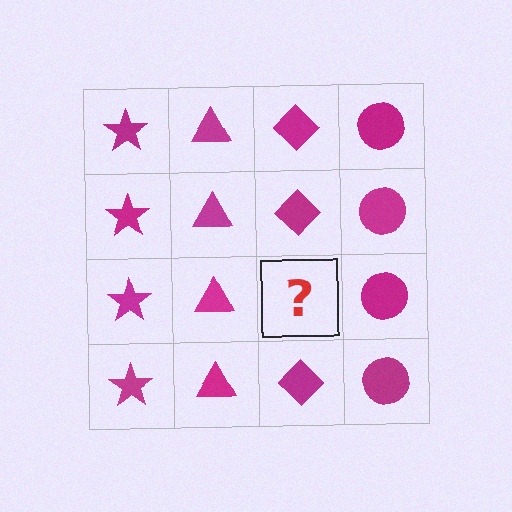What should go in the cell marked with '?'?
The missing cell should contain a magenta diamond.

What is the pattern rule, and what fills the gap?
The rule is that each column has a consistent shape. The gap should be filled with a magenta diamond.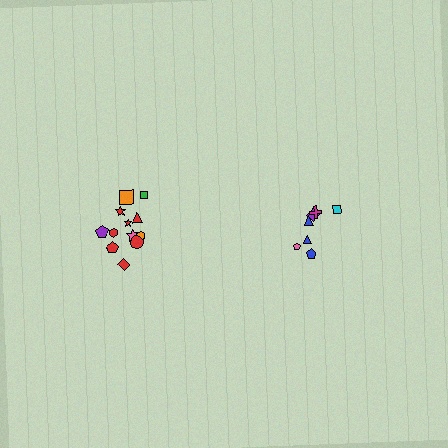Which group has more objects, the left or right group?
The left group.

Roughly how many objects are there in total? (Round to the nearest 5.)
Roughly 20 objects in total.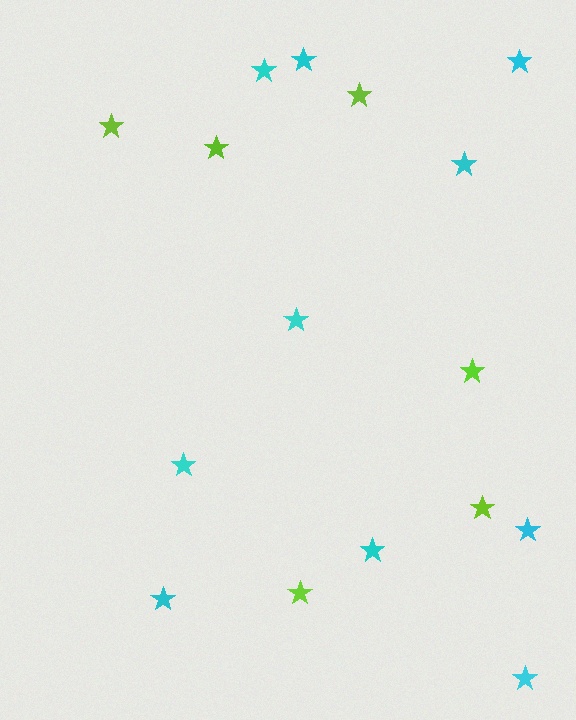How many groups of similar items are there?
There are 2 groups: one group of cyan stars (10) and one group of lime stars (6).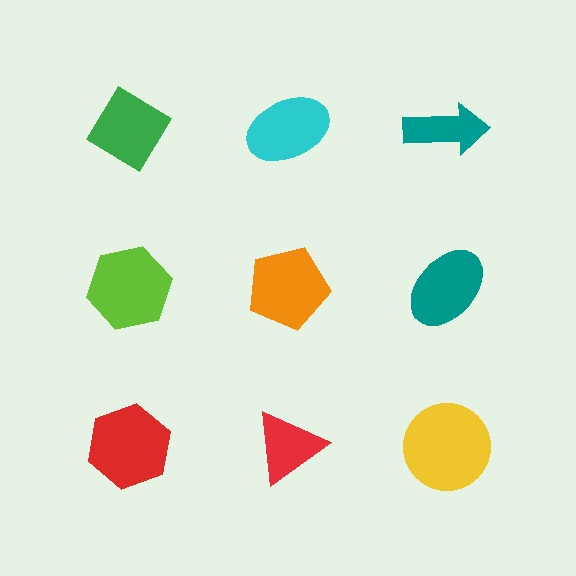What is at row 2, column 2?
An orange pentagon.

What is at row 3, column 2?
A red triangle.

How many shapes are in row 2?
3 shapes.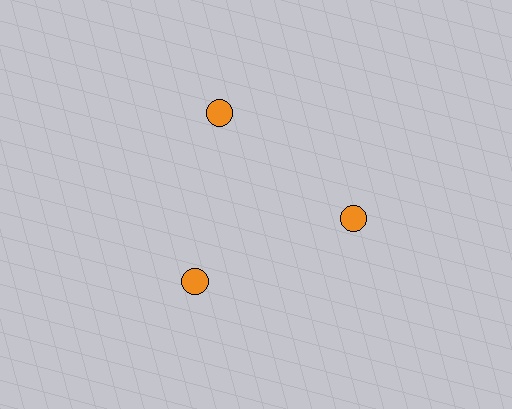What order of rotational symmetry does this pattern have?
This pattern has 3-fold rotational symmetry.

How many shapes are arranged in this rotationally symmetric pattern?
There are 3 shapes, arranged in 3 groups of 1.